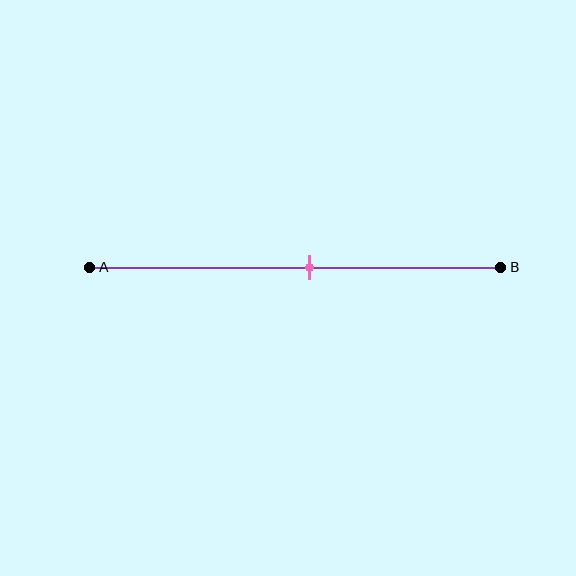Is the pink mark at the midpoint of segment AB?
No, the mark is at about 55% from A, not at the 50% midpoint.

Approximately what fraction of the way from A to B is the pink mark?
The pink mark is approximately 55% of the way from A to B.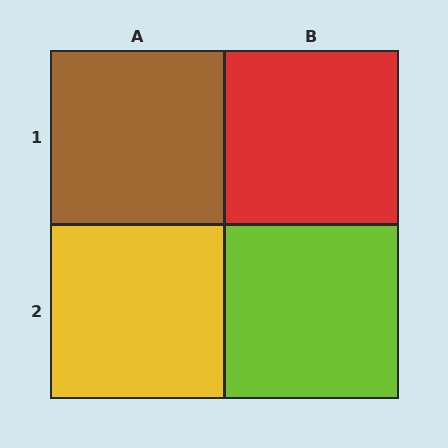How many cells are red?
1 cell is red.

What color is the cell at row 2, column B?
Lime.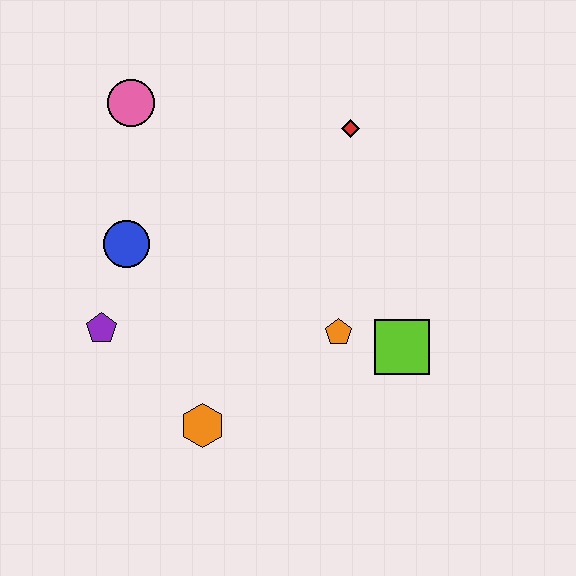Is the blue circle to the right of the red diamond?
No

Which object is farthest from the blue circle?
The lime square is farthest from the blue circle.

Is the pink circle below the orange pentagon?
No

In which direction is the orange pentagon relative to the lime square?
The orange pentagon is to the left of the lime square.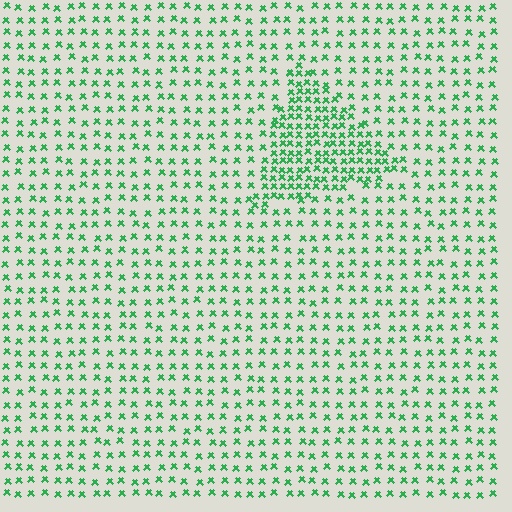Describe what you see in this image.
The image contains small green elements arranged at two different densities. A triangle-shaped region is visible where the elements are more densely packed than the surrounding area.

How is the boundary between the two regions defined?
The boundary is defined by a change in element density (approximately 2.2x ratio). All elements are the same color, size, and shape.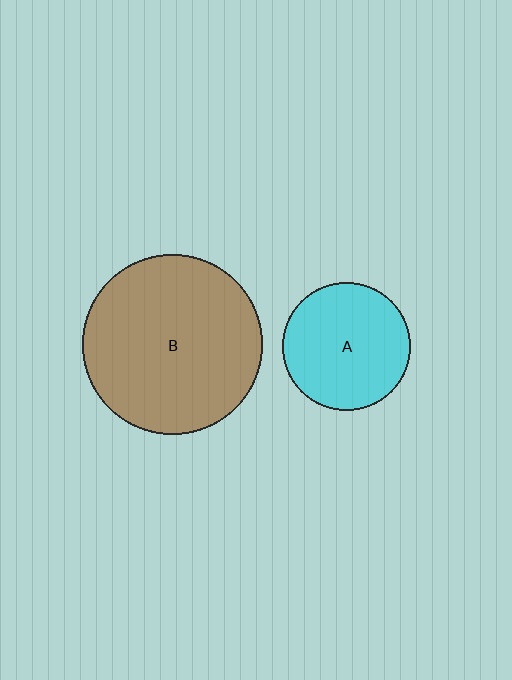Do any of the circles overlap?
No, none of the circles overlap.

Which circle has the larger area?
Circle B (brown).